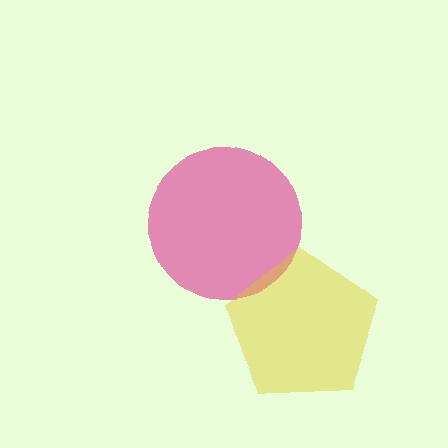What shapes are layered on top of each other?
The layered shapes are: a pink circle, a yellow pentagon.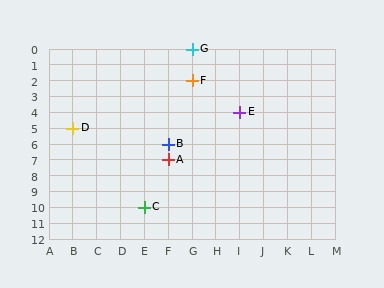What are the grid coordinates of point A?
Point A is at grid coordinates (F, 7).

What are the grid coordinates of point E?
Point E is at grid coordinates (I, 4).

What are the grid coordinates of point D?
Point D is at grid coordinates (B, 5).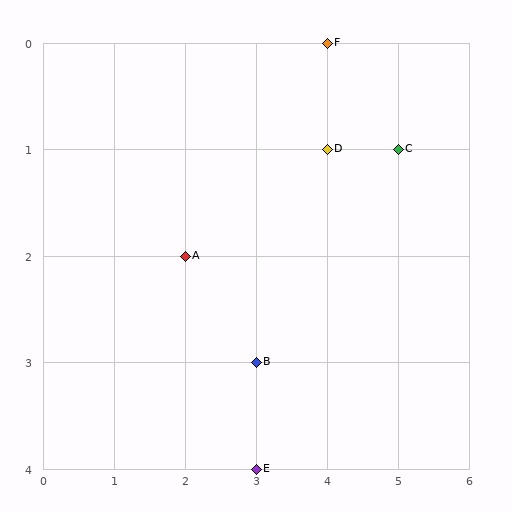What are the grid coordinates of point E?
Point E is at grid coordinates (3, 4).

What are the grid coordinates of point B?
Point B is at grid coordinates (3, 3).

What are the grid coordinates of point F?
Point F is at grid coordinates (4, 0).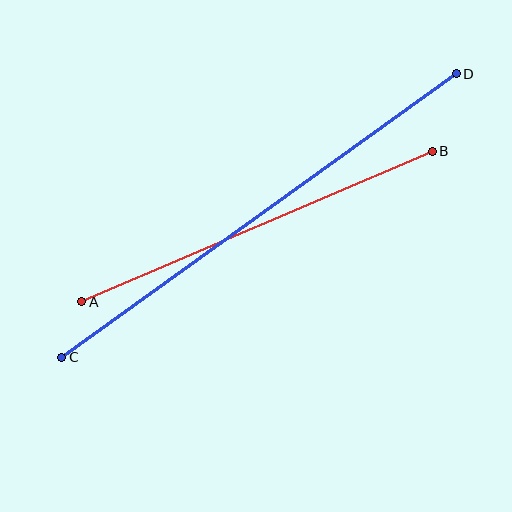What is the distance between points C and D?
The distance is approximately 486 pixels.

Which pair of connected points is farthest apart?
Points C and D are farthest apart.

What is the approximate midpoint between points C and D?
The midpoint is at approximately (259, 215) pixels.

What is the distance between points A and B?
The distance is approximately 382 pixels.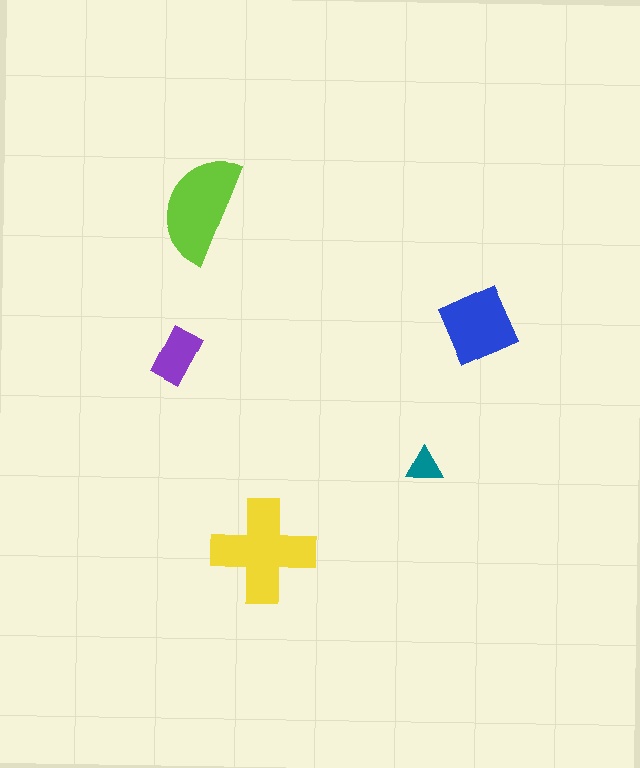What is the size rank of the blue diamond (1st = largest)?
3rd.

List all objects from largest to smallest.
The yellow cross, the lime semicircle, the blue diamond, the purple rectangle, the teal triangle.